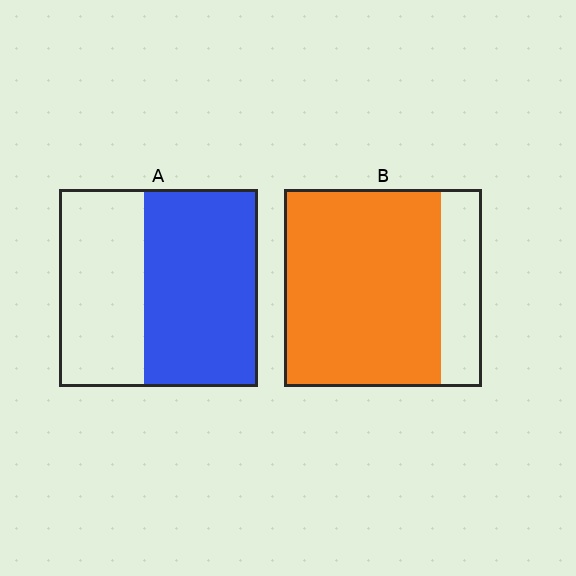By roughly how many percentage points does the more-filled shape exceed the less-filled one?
By roughly 20 percentage points (B over A).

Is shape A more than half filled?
Yes.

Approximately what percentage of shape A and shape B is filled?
A is approximately 55% and B is approximately 80%.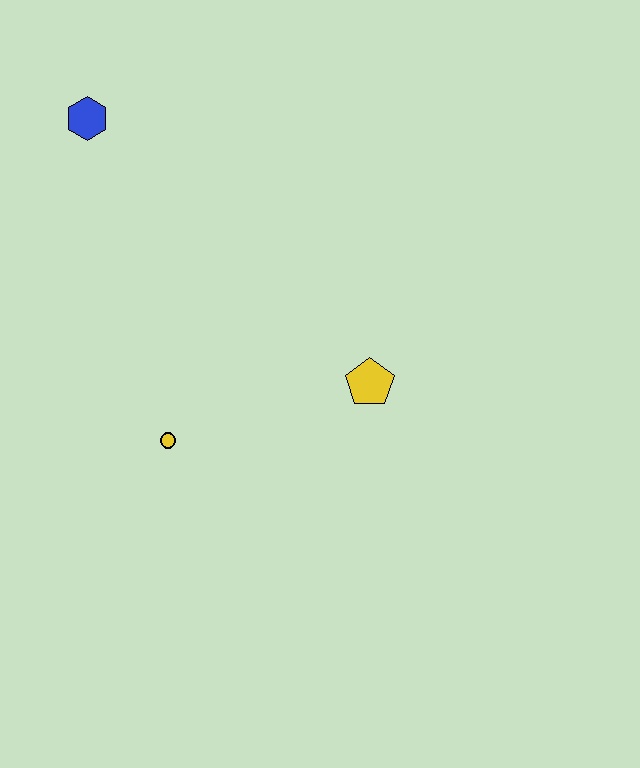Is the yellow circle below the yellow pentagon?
Yes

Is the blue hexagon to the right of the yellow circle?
No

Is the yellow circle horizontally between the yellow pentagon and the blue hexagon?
Yes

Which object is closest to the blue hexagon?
The yellow circle is closest to the blue hexagon.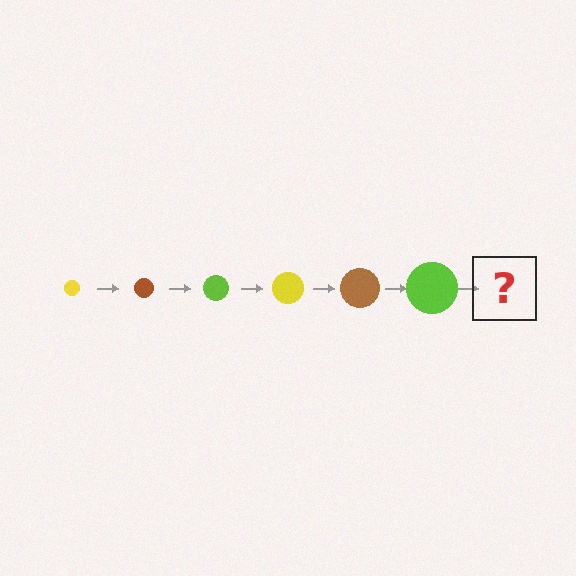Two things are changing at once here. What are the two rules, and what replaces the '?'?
The two rules are that the circle grows larger each step and the color cycles through yellow, brown, and lime. The '?' should be a yellow circle, larger than the previous one.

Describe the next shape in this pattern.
It should be a yellow circle, larger than the previous one.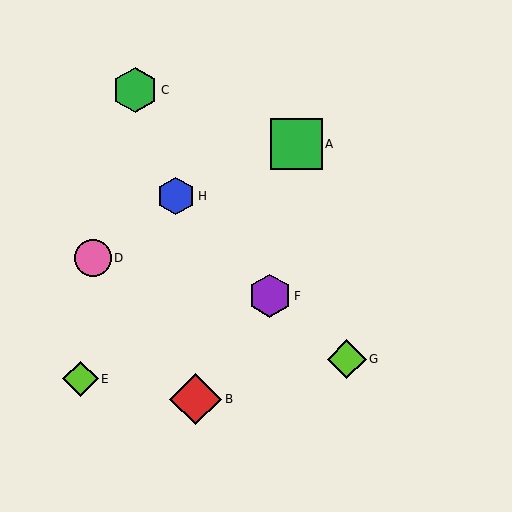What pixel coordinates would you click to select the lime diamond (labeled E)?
Click at (80, 379) to select the lime diamond E.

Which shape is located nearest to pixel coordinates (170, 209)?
The blue hexagon (labeled H) at (176, 196) is nearest to that location.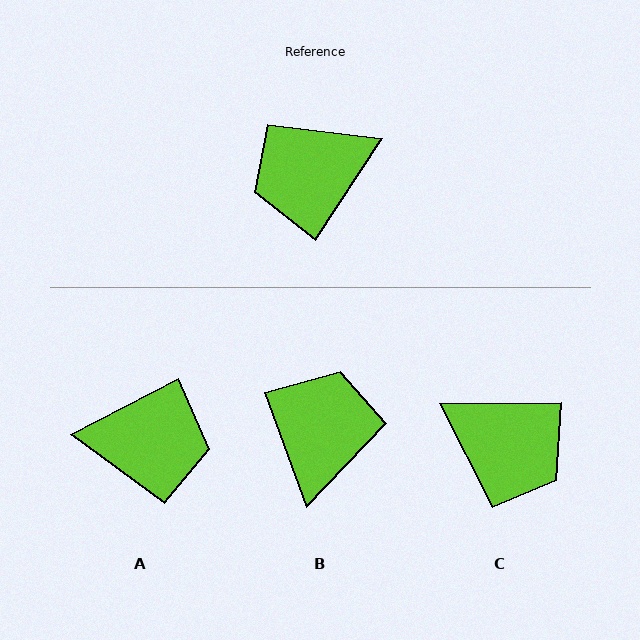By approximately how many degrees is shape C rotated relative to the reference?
Approximately 124 degrees counter-clockwise.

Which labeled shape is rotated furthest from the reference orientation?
A, about 151 degrees away.